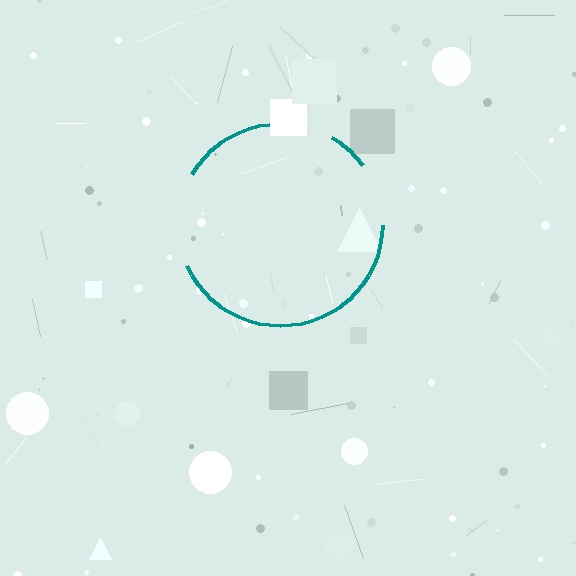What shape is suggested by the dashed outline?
The dashed outline suggests a circle.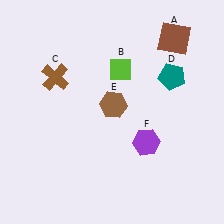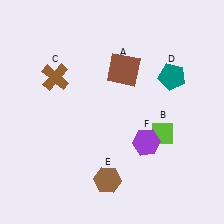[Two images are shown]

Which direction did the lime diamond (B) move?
The lime diamond (B) moved down.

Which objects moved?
The objects that moved are: the brown square (A), the lime diamond (B), the brown hexagon (E).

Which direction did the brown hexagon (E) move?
The brown hexagon (E) moved down.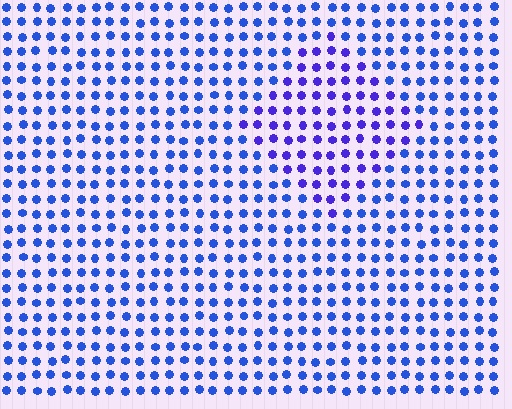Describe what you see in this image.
The image is filled with small blue elements in a uniform arrangement. A diamond-shaped region is visible where the elements are tinted to a slightly different hue, forming a subtle color boundary.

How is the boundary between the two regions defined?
The boundary is defined purely by a slight shift in hue (about 27 degrees). Spacing, size, and orientation are identical on both sides.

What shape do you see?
I see a diamond.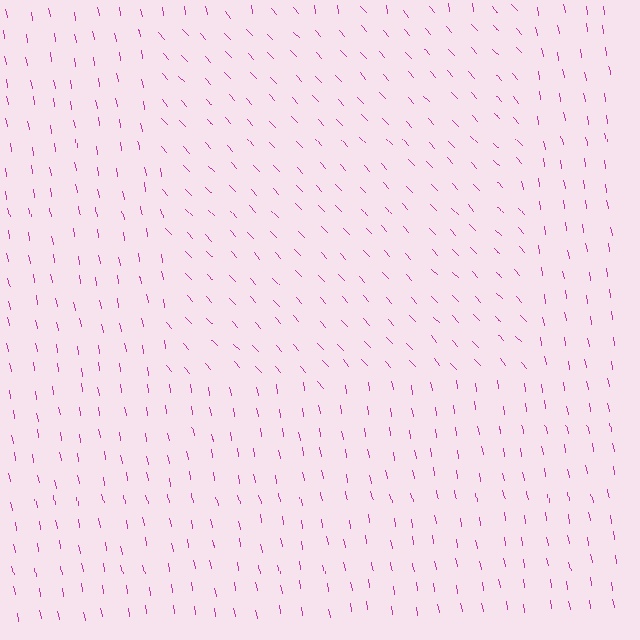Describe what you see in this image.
The image is filled with small magenta line segments. A rectangle region in the image has lines oriented differently from the surrounding lines, creating a visible texture boundary.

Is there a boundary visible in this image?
Yes, there is a texture boundary formed by a change in line orientation.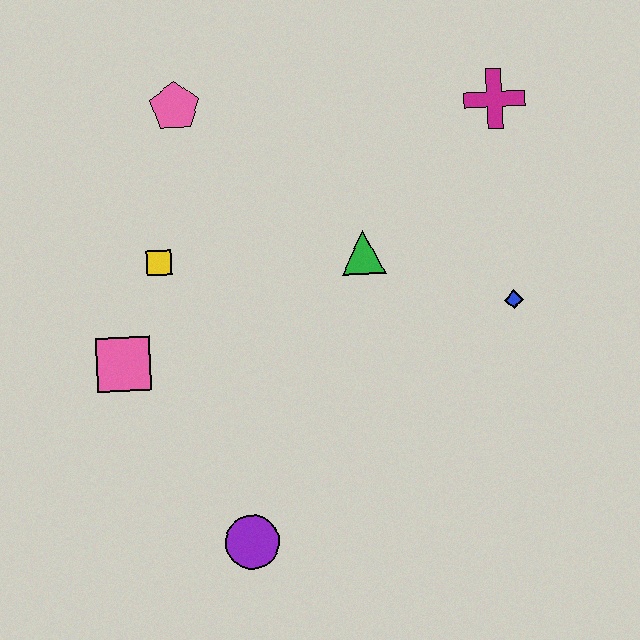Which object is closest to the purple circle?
The pink square is closest to the purple circle.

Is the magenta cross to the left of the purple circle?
No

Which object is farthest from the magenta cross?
The purple circle is farthest from the magenta cross.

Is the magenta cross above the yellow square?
Yes